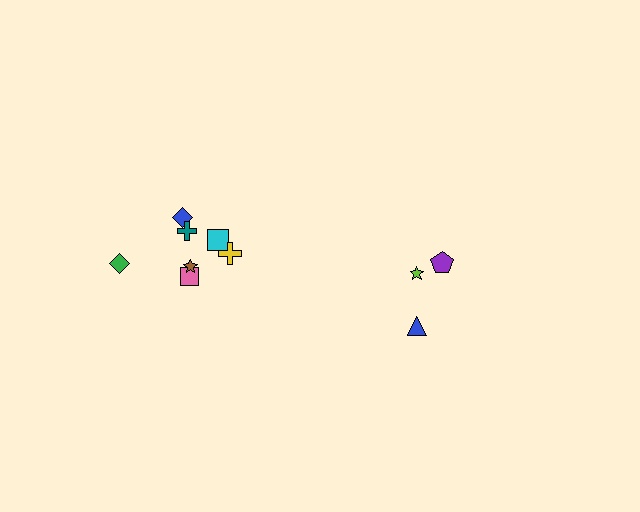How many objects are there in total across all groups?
There are 10 objects.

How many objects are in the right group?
There are 3 objects.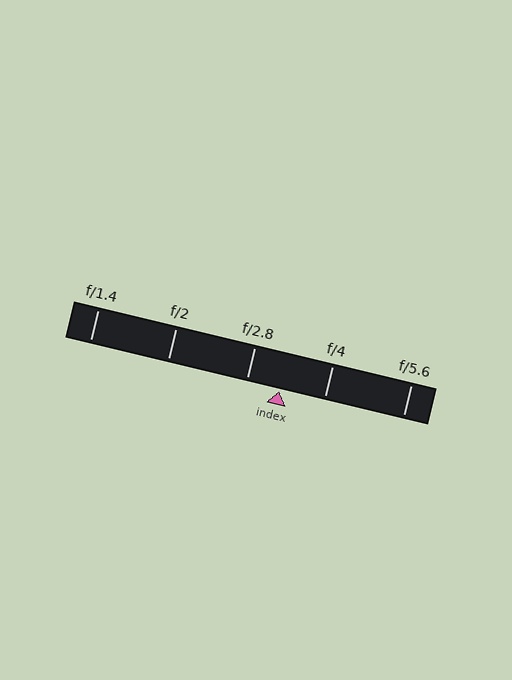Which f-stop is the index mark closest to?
The index mark is closest to f/2.8.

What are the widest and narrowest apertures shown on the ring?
The widest aperture shown is f/1.4 and the narrowest is f/5.6.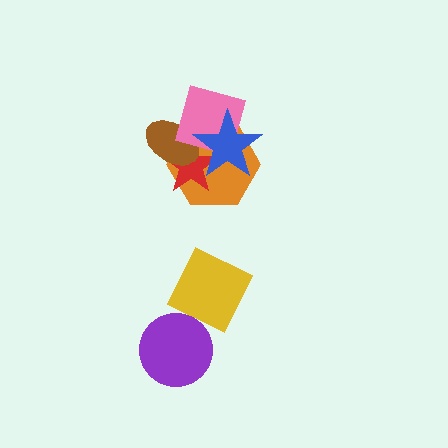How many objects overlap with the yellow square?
0 objects overlap with the yellow square.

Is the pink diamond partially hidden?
Yes, it is partially covered by another shape.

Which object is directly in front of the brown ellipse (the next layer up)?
The pink diamond is directly in front of the brown ellipse.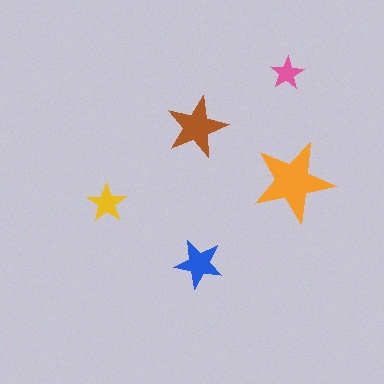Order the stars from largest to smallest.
the orange one, the brown one, the blue one, the yellow one, the pink one.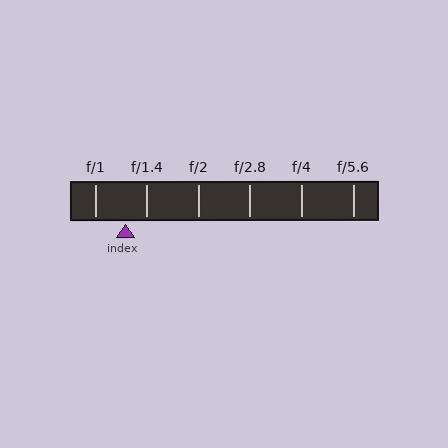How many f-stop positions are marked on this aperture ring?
There are 6 f-stop positions marked.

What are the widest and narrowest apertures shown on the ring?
The widest aperture shown is f/1 and the narrowest is f/5.6.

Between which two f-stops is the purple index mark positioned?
The index mark is between f/1 and f/1.4.